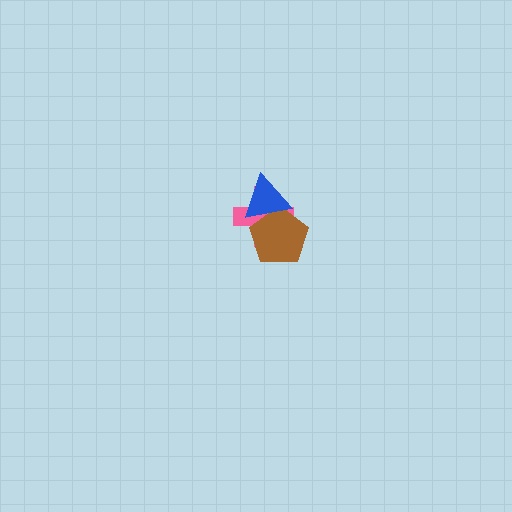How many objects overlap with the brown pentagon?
2 objects overlap with the brown pentagon.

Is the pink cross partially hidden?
Yes, it is partially covered by another shape.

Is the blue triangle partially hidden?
No, no other shape covers it.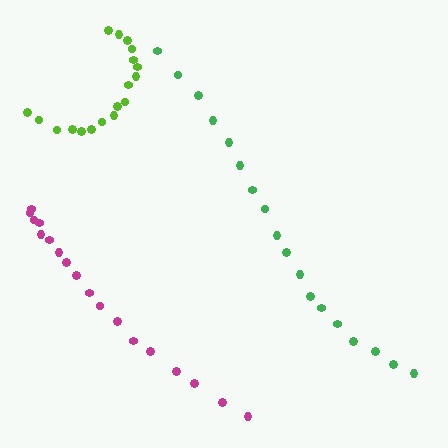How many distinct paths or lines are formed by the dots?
There are 3 distinct paths.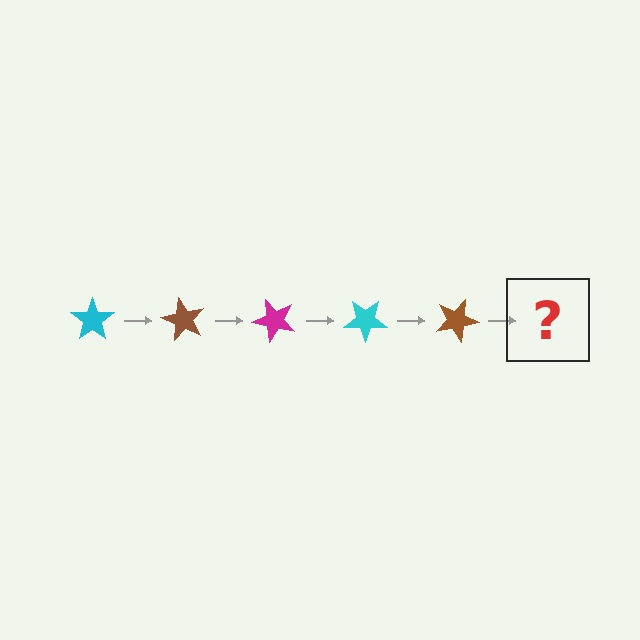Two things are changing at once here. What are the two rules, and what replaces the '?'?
The two rules are that it rotates 60 degrees each step and the color cycles through cyan, brown, and magenta. The '?' should be a magenta star, rotated 300 degrees from the start.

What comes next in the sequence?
The next element should be a magenta star, rotated 300 degrees from the start.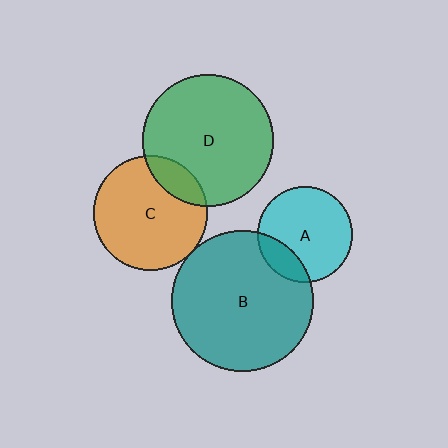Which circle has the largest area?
Circle B (teal).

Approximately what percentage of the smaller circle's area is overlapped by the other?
Approximately 20%.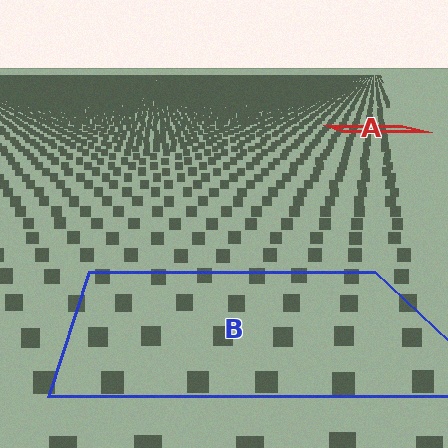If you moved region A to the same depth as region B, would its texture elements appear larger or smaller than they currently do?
They would appear larger. At a closer depth, the same texture elements are projected at a bigger on-screen size.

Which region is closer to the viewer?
Region B is closer. The texture elements there are larger and more spread out.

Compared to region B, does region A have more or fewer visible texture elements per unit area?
Region A has more texture elements per unit area — they are packed more densely because it is farther away.